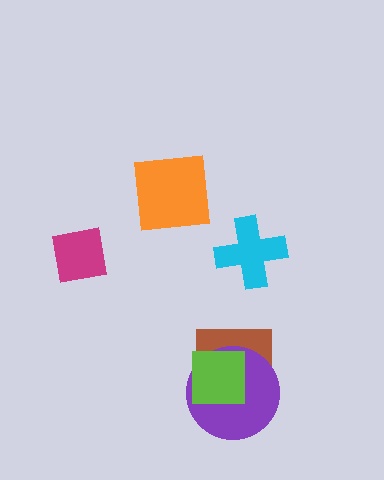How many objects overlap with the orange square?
0 objects overlap with the orange square.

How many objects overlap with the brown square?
2 objects overlap with the brown square.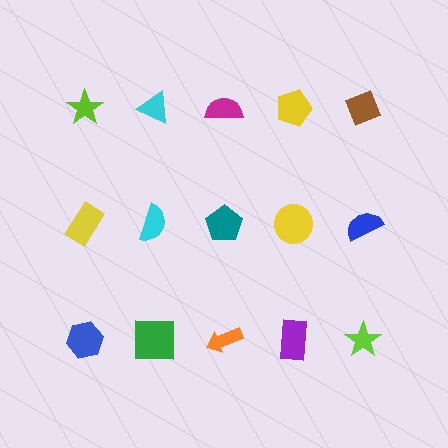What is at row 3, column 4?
A purple rectangle.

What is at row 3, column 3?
An orange arrow.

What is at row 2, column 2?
A cyan semicircle.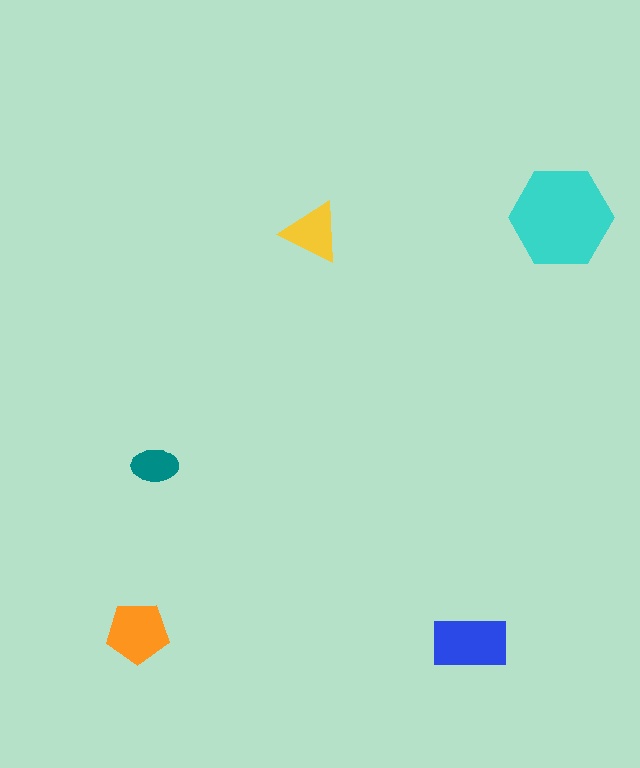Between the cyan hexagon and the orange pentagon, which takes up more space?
The cyan hexagon.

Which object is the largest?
The cyan hexagon.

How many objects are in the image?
There are 5 objects in the image.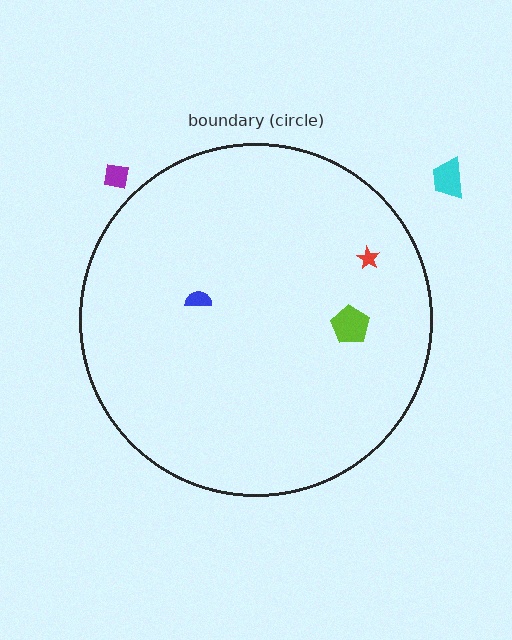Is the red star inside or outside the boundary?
Inside.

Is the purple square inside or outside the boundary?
Outside.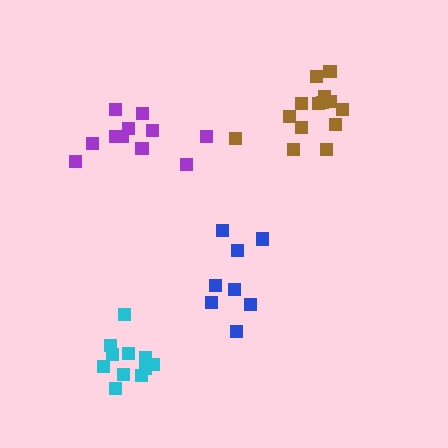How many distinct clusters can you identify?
There are 4 distinct clusters.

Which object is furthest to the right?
The brown cluster is rightmost.